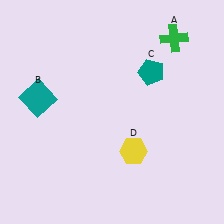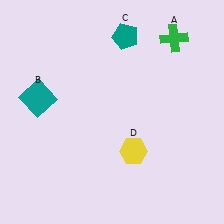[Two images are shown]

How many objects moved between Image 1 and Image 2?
1 object moved between the two images.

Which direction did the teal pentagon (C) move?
The teal pentagon (C) moved up.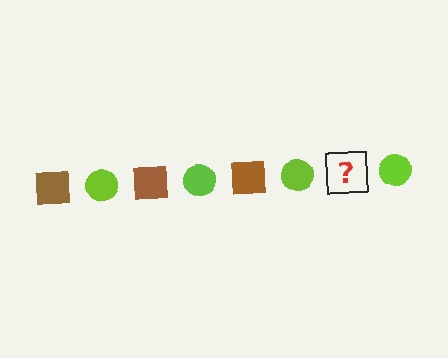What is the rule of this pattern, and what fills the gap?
The rule is that the pattern alternates between brown square and lime circle. The gap should be filled with a brown square.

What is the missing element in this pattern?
The missing element is a brown square.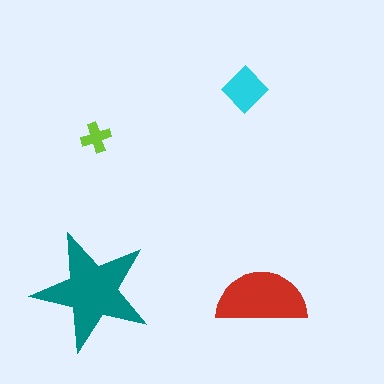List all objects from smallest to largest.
The lime cross, the cyan diamond, the red semicircle, the teal star.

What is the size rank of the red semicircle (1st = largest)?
2nd.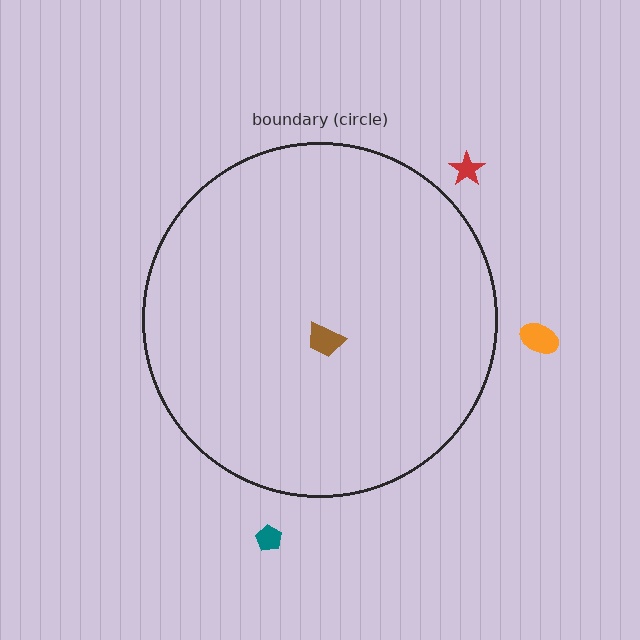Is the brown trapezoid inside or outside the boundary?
Inside.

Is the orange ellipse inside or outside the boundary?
Outside.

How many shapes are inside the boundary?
1 inside, 3 outside.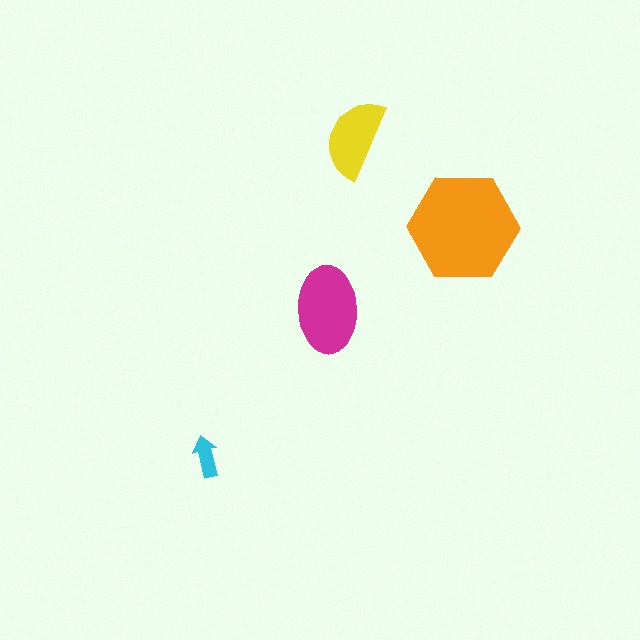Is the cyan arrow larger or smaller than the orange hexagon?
Smaller.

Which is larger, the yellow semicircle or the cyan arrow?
The yellow semicircle.